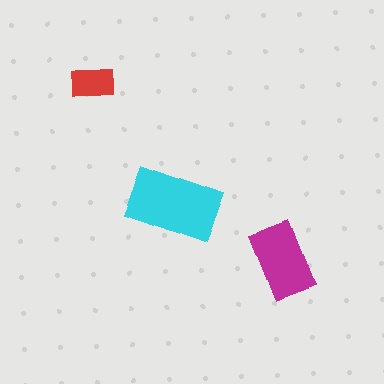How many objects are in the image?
There are 3 objects in the image.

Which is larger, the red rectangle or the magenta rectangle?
The magenta one.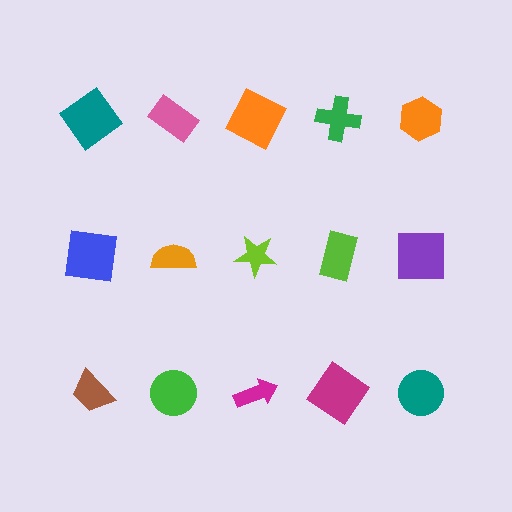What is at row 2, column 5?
A purple square.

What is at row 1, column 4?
A green cross.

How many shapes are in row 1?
5 shapes.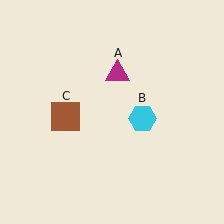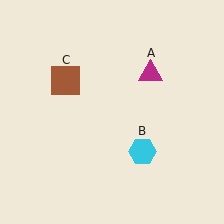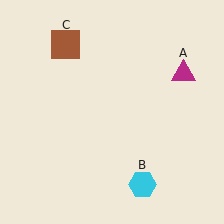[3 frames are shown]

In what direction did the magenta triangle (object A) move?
The magenta triangle (object A) moved right.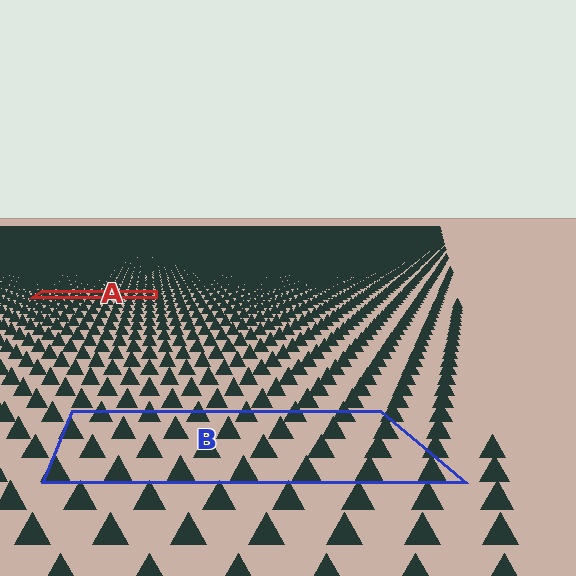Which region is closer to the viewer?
Region B is closer. The texture elements there are larger and more spread out.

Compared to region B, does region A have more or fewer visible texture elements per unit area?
Region A has more texture elements per unit area — they are packed more densely because it is farther away.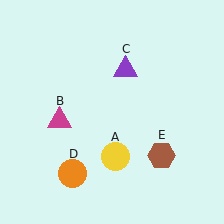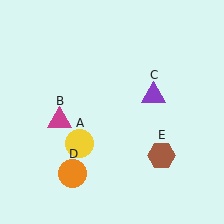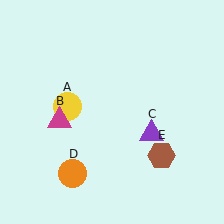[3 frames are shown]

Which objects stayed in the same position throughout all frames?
Magenta triangle (object B) and orange circle (object D) and brown hexagon (object E) remained stationary.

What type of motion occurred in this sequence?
The yellow circle (object A), purple triangle (object C) rotated clockwise around the center of the scene.